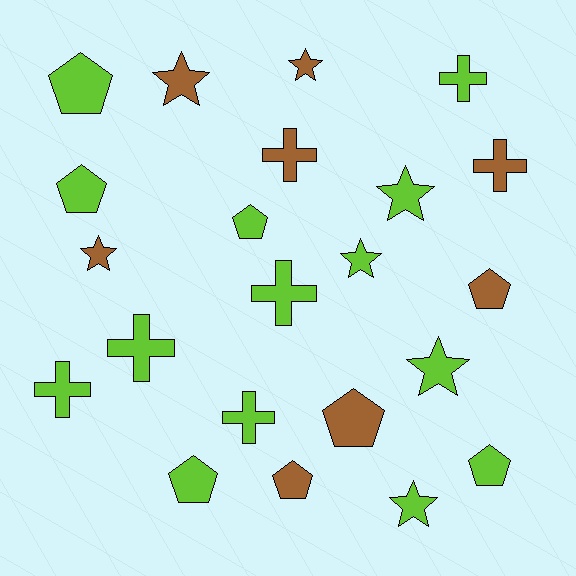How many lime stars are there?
There are 4 lime stars.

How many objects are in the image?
There are 22 objects.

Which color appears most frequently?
Lime, with 14 objects.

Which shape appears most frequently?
Pentagon, with 8 objects.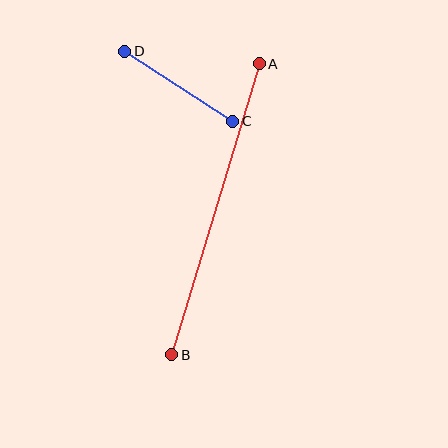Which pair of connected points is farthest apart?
Points A and B are farthest apart.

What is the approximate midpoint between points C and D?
The midpoint is at approximately (179, 86) pixels.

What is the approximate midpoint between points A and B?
The midpoint is at approximately (215, 209) pixels.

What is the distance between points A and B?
The distance is approximately 304 pixels.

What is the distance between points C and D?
The distance is approximately 129 pixels.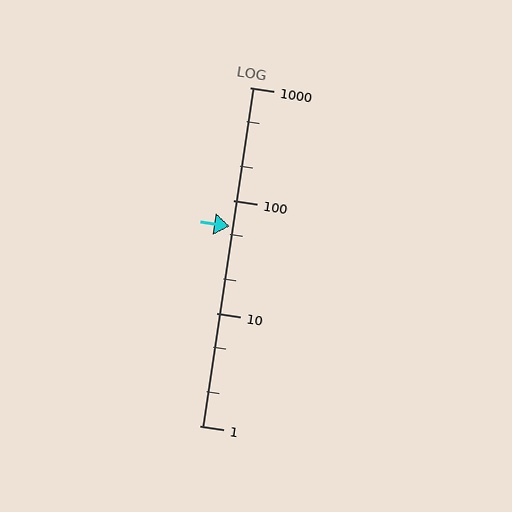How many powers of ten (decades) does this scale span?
The scale spans 3 decades, from 1 to 1000.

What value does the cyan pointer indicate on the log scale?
The pointer indicates approximately 59.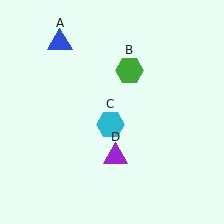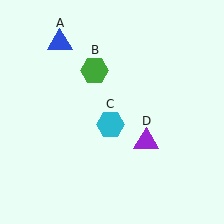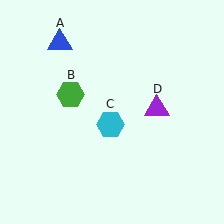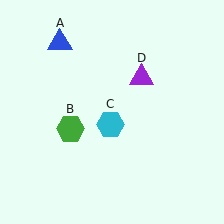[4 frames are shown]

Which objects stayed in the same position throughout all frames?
Blue triangle (object A) and cyan hexagon (object C) remained stationary.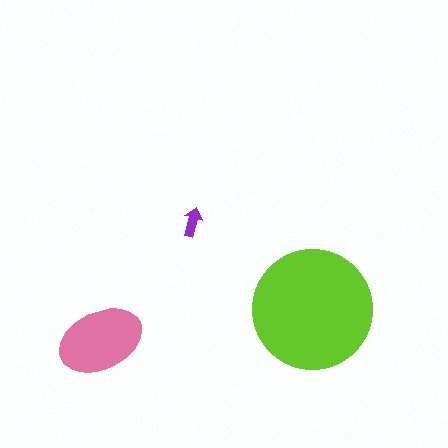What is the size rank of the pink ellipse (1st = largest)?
2nd.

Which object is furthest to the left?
The pink ellipse is leftmost.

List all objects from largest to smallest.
The lime circle, the pink ellipse, the purple arrow.